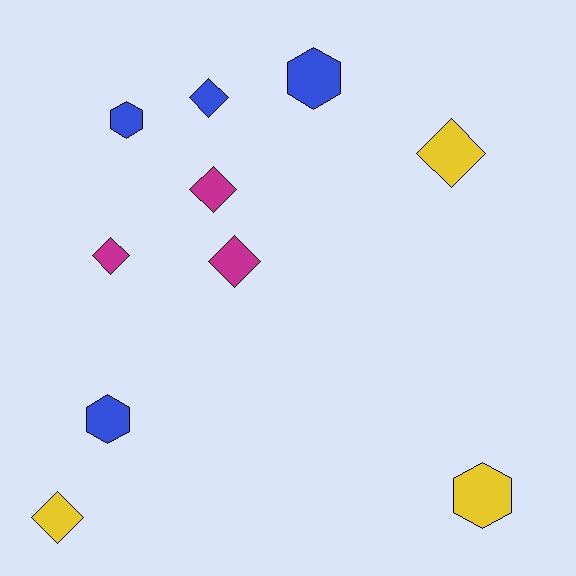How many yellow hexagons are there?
There is 1 yellow hexagon.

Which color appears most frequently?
Blue, with 4 objects.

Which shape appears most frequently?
Diamond, with 6 objects.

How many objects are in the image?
There are 10 objects.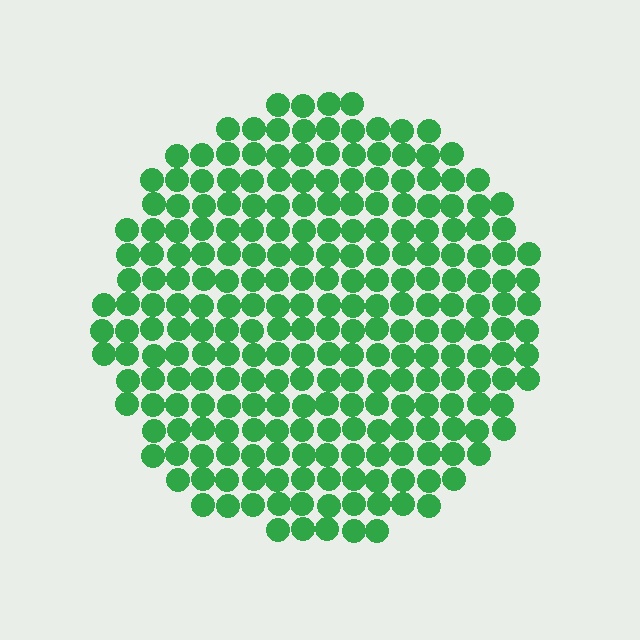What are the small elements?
The small elements are circles.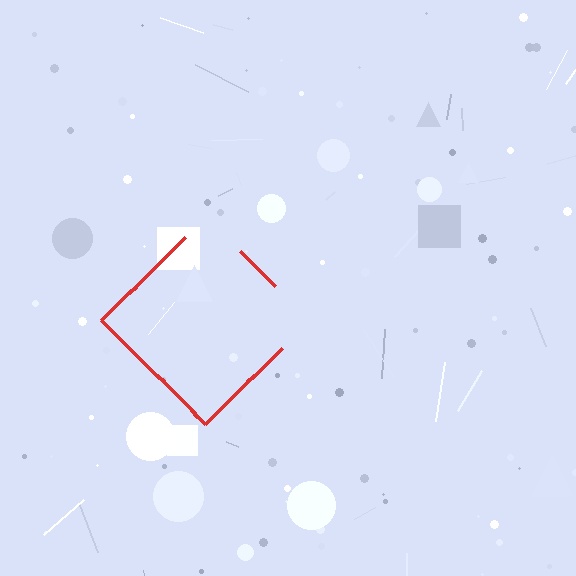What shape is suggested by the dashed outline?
The dashed outline suggests a diamond.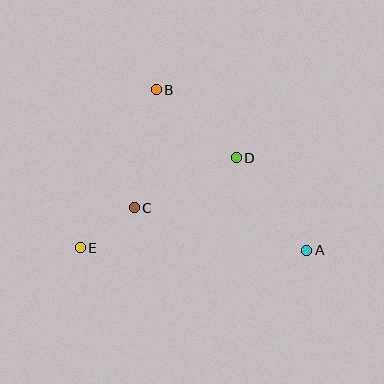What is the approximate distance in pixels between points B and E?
The distance between B and E is approximately 175 pixels.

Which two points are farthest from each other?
Points A and E are farthest from each other.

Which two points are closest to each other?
Points C and E are closest to each other.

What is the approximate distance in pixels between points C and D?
The distance between C and D is approximately 113 pixels.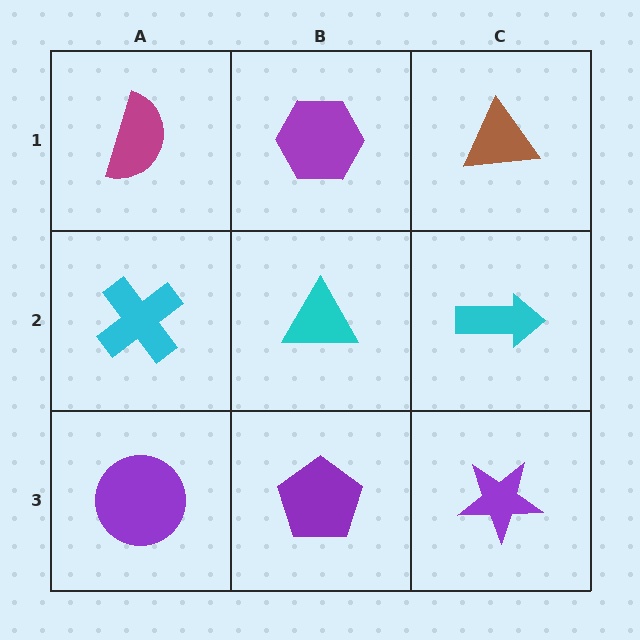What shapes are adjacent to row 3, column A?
A cyan cross (row 2, column A), a purple pentagon (row 3, column B).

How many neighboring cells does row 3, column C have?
2.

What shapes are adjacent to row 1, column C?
A cyan arrow (row 2, column C), a purple hexagon (row 1, column B).